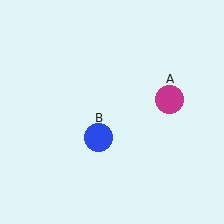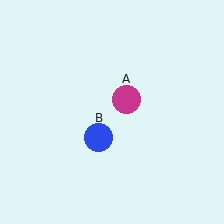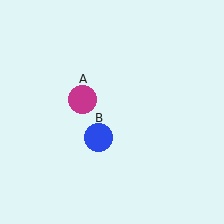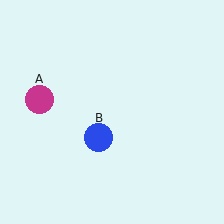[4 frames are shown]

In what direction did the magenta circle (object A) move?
The magenta circle (object A) moved left.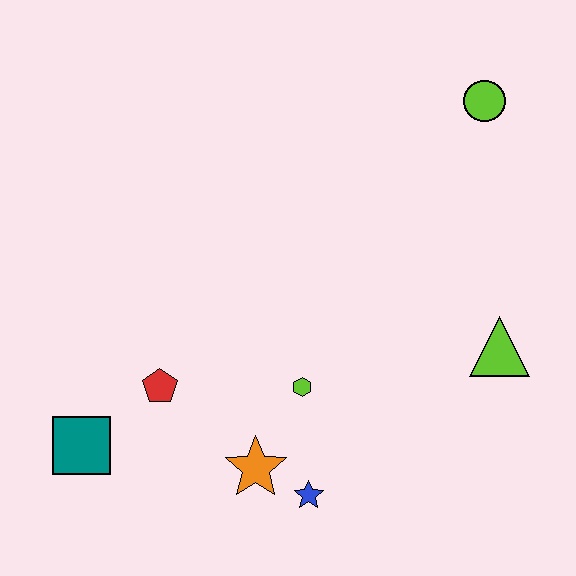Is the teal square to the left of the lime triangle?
Yes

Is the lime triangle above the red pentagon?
Yes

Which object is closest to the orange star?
The blue star is closest to the orange star.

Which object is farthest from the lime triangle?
The teal square is farthest from the lime triangle.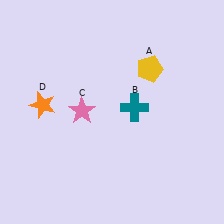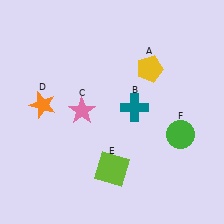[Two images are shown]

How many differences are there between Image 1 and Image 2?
There are 2 differences between the two images.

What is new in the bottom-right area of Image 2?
A lime square (E) was added in the bottom-right area of Image 2.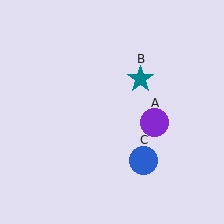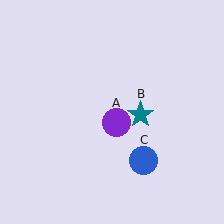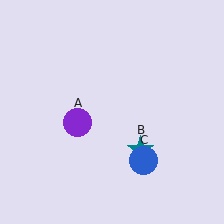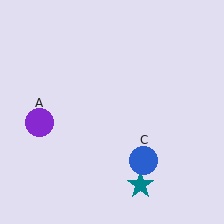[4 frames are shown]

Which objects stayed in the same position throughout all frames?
Blue circle (object C) remained stationary.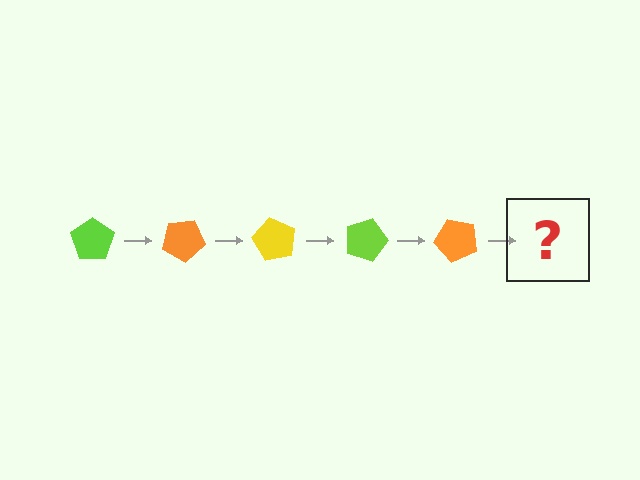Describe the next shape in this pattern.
It should be a yellow pentagon, rotated 150 degrees from the start.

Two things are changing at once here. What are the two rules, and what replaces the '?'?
The two rules are that it rotates 30 degrees each step and the color cycles through lime, orange, and yellow. The '?' should be a yellow pentagon, rotated 150 degrees from the start.